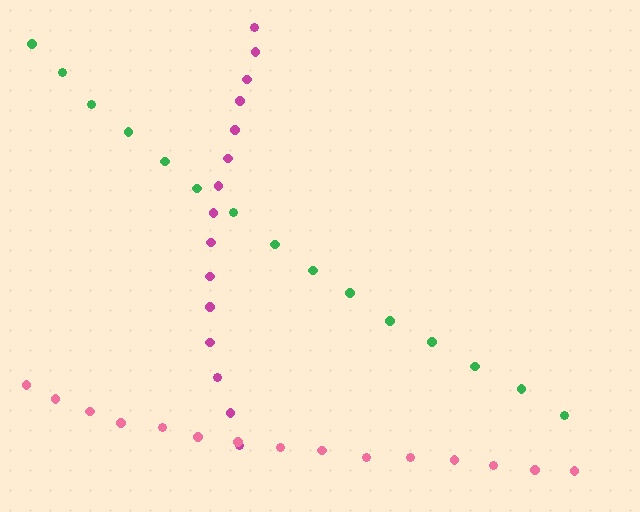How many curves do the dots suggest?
There are 3 distinct paths.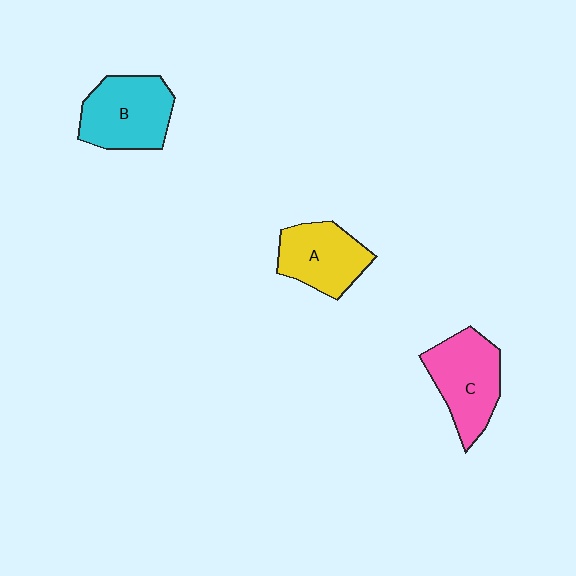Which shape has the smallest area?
Shape A (yellow).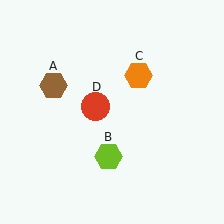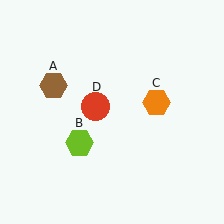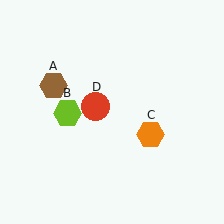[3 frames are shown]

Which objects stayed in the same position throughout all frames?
Brown hexagon (object A) and red circle (object D) remained stationary.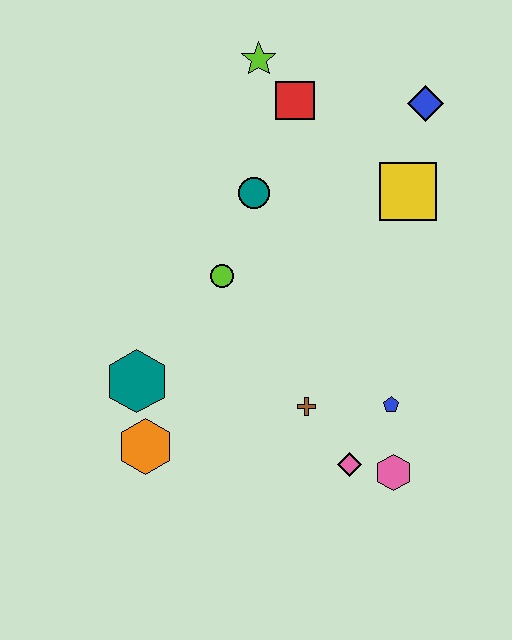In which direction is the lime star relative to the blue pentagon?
The lime star is above the blue pentagon.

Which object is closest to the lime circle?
The teal circle is closest to the lime circle.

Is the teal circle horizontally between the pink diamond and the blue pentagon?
No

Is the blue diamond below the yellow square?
No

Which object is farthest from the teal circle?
The pink hexagon is farthest from the teal circle.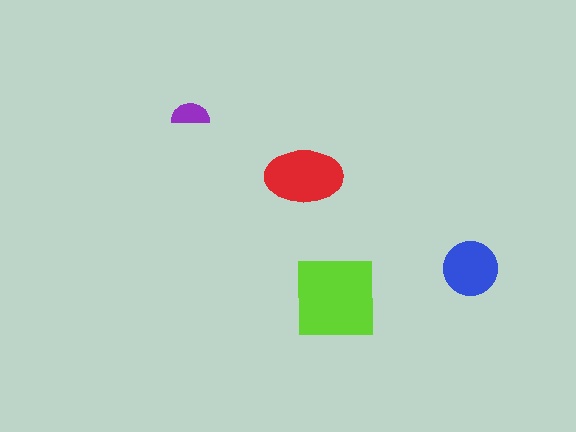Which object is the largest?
The lime square.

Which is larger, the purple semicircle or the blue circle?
The blue circle.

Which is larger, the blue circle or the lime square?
The lime square.